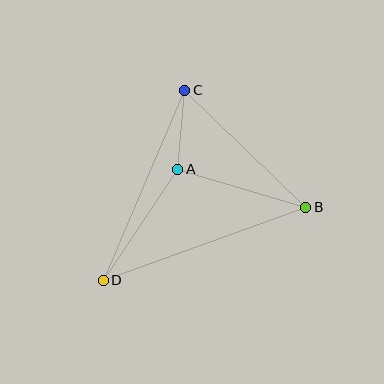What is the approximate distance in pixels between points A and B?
The distance between A and B is approximately 133 pixels.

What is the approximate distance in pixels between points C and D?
The distance between C and D is approximately 207 pixels.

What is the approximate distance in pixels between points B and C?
The distance between B and C is approximately 168 pixels.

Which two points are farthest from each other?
Points B and D are farthest from each other.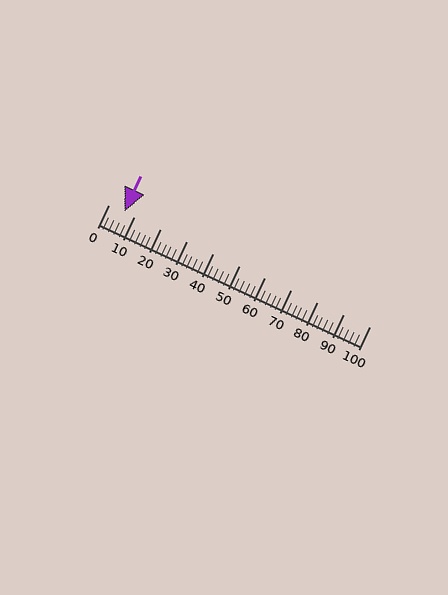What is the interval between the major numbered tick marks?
The major tick marks are spaced 10 units apart.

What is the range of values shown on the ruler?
The ruler shows values from 0 to 100.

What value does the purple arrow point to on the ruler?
The purple arrow points to approximately 6.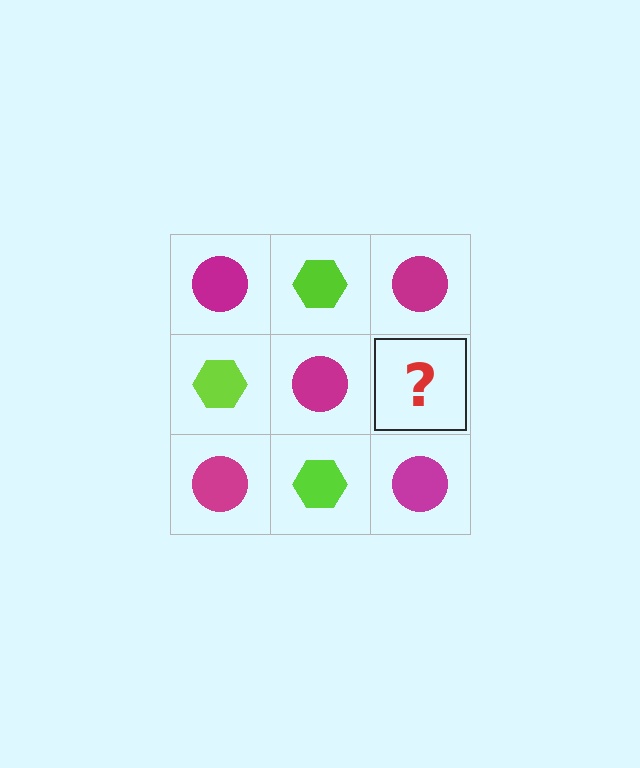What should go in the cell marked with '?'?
The missing cell should contain a lime hexagon.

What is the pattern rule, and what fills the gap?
The rule is that it alternates magenta circle and lime hexagon in a checkerboard pattern. The gap should be filled with a lime hexagon.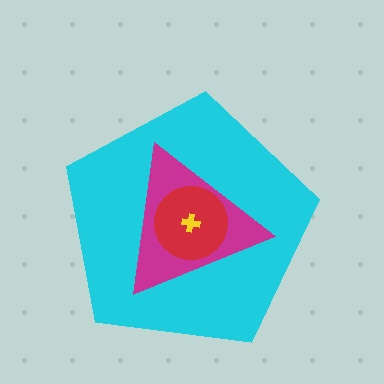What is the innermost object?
The yellow cross.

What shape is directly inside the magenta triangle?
The red circle.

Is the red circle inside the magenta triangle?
Yes.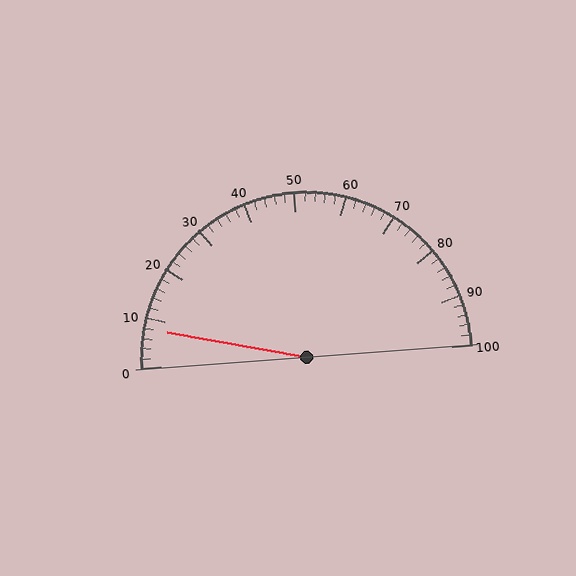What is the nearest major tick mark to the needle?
The nearest major tick mark is 10.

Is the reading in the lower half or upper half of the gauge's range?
The reading is in the lower half of the range (0 to 100).